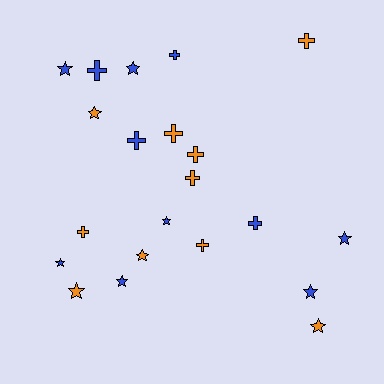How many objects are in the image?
There are 21 objects.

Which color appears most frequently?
Blue, with 11 objects.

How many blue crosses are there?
There are 4 blue crosses.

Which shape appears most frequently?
Star, with 11 objects.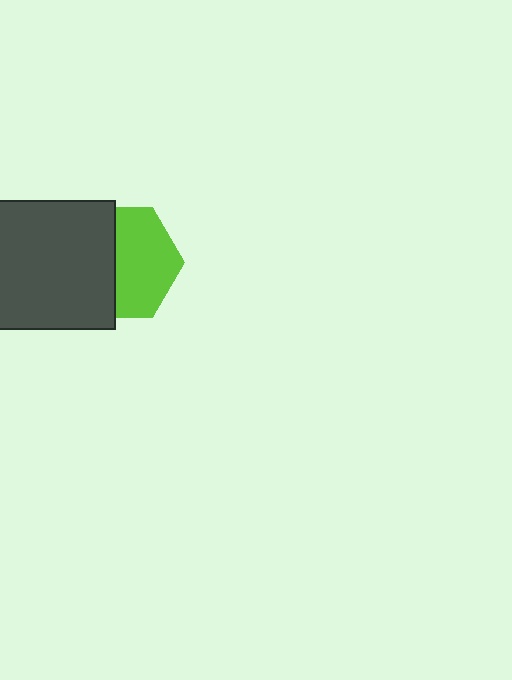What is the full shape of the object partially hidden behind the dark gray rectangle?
The partially hidden object is a lime hexagon.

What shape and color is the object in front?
The object in front is a dark gray rectangle.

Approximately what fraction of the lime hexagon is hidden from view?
Roughly 45% of the lime hexagon is hidden behind the dark gray rectangle.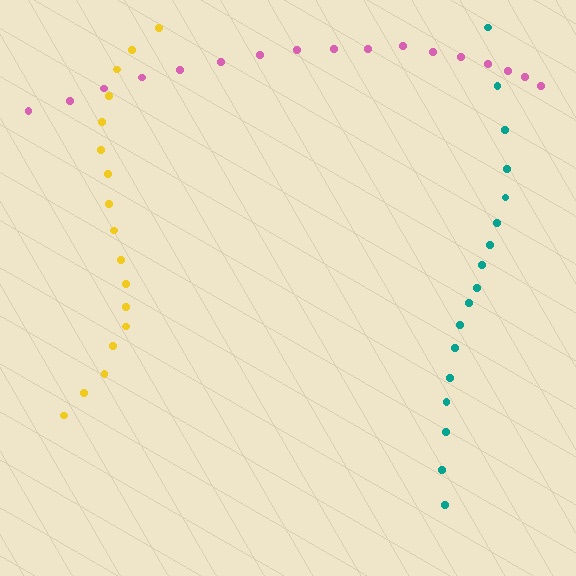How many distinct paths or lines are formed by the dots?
There are 3 distinct paths.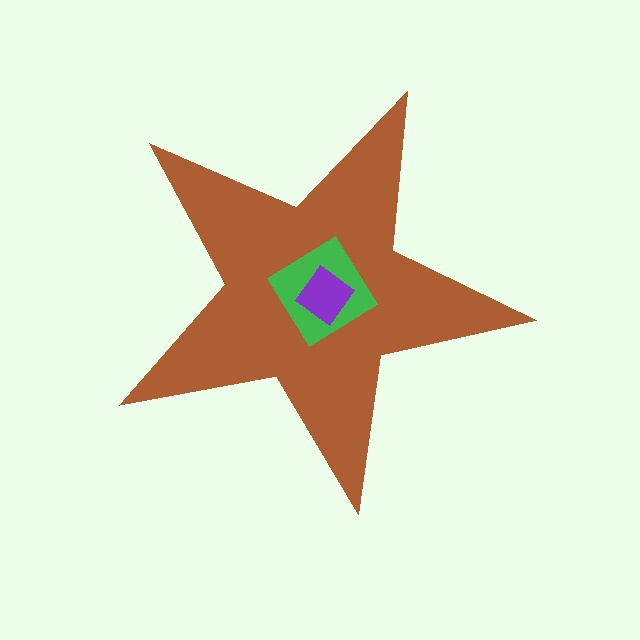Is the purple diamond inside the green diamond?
Yes.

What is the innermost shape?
The purple diamond.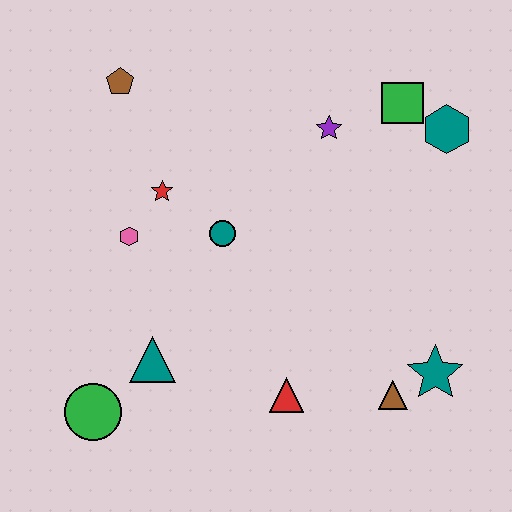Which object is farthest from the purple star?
The green circle is farthest from the purple star.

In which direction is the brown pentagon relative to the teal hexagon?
The brown pentagon is to the left of the teal hexagon.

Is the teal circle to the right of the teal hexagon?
No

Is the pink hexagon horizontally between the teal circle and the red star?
No